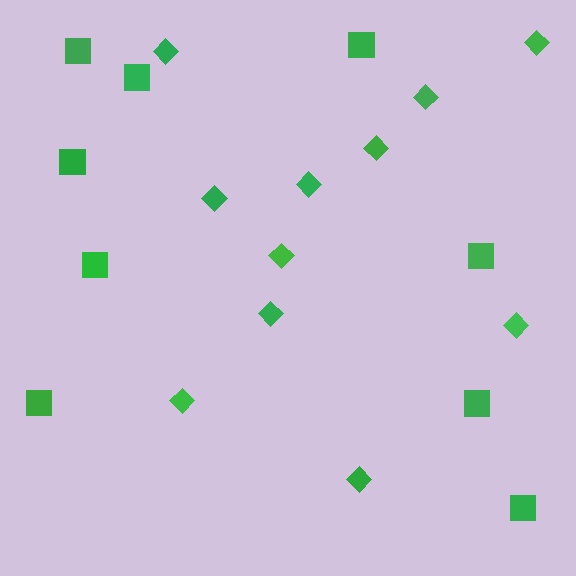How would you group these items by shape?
There are 2 groups: one group of squares (9) and one group of diamonds (11).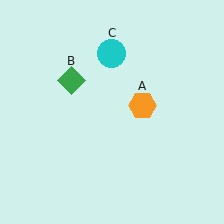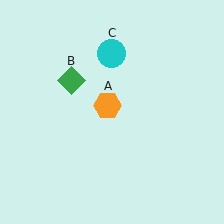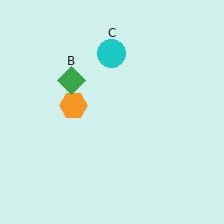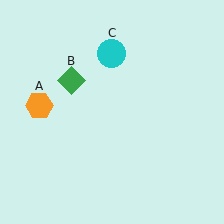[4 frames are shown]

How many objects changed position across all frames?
1 object changed position: orange hexagon (object A).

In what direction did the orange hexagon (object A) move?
The orange hexagon (object A) moved left.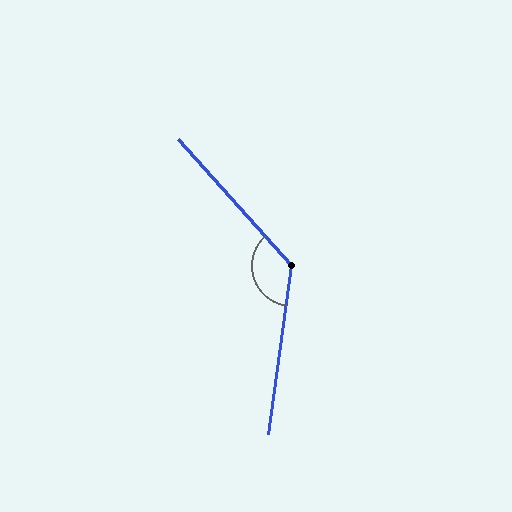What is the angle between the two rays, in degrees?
Approximately 130 degrees.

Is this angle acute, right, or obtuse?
It is obtuse.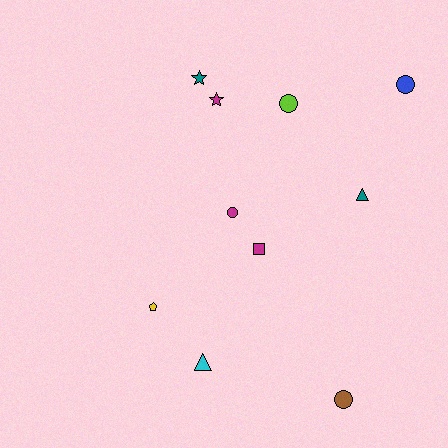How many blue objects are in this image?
There is 1 blue object.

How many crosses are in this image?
There are no crosses.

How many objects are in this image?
There are 10 objects.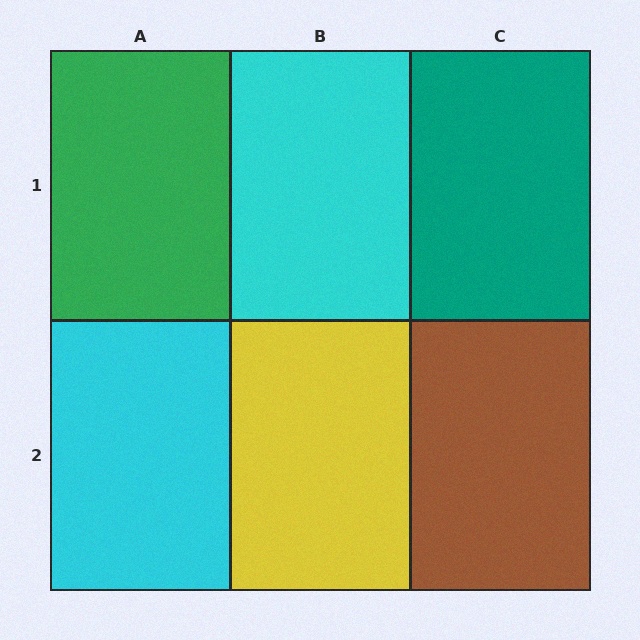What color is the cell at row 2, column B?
Yellow.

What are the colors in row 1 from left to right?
Green, cyan, teal.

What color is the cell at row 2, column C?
Brown.